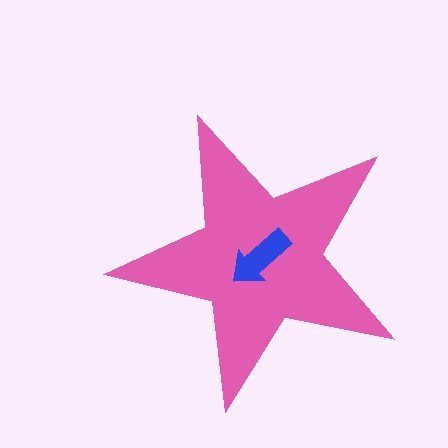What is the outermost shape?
The pink star.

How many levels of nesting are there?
2.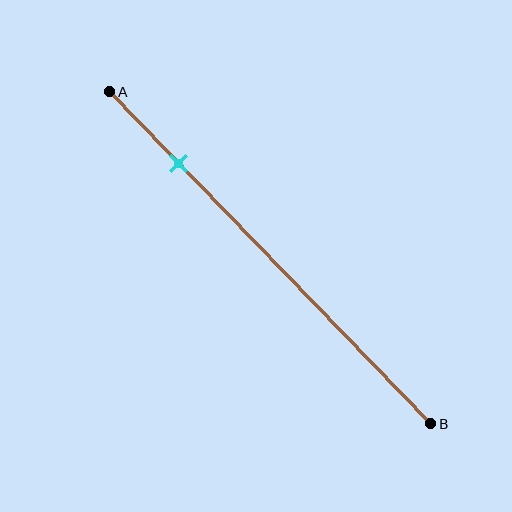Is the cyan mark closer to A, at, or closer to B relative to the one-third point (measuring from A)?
The cyan mark is closer to point A than the one-third point of segment AB.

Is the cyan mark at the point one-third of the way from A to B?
No, the mark is at about 20% from A, not at the 33% one-third point.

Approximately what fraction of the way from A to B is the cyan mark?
The cyan mark is approximately 20% of the way from A to B.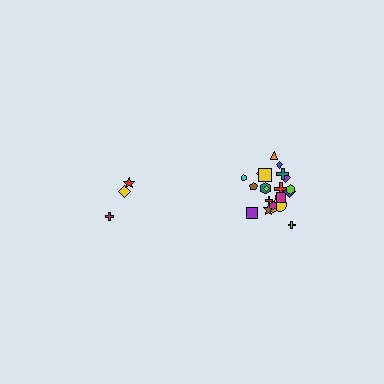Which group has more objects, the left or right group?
The right group.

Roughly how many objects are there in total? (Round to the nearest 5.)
Roughly 25 objects in total.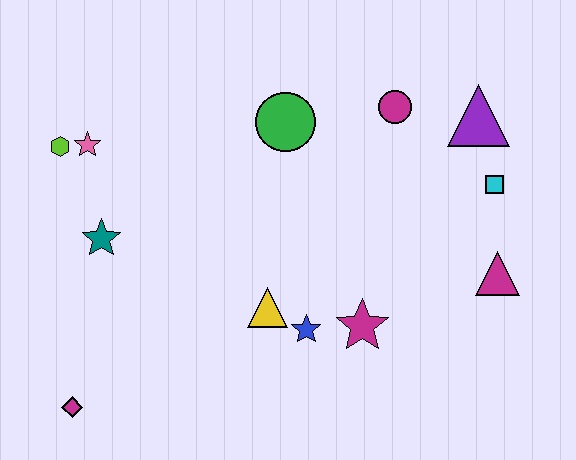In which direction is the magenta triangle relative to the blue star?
The magenta triangle is to the right of the blue star.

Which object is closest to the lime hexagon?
The pink star is closest to the lime hexagon.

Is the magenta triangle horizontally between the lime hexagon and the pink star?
No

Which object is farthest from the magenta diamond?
The purple triangle is farthest from the magenta diamond.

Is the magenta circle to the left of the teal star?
No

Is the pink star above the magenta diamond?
Yes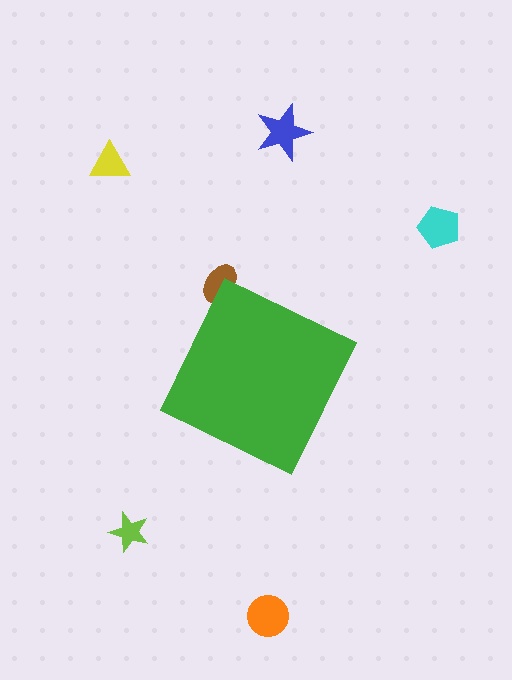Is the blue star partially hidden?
No, the blue star is fully visible.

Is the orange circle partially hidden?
No, the orange circle is fully visible.